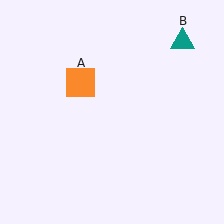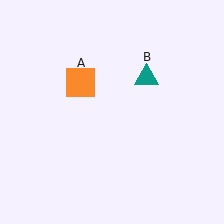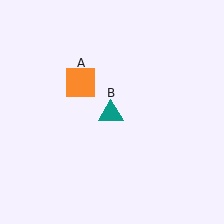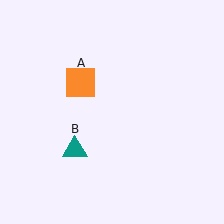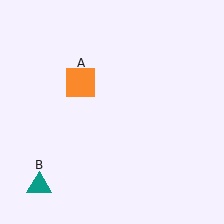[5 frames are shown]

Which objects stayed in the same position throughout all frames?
Orange square (object A) remained stationary.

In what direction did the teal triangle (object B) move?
The teal triangle (object B) moved down and to the left.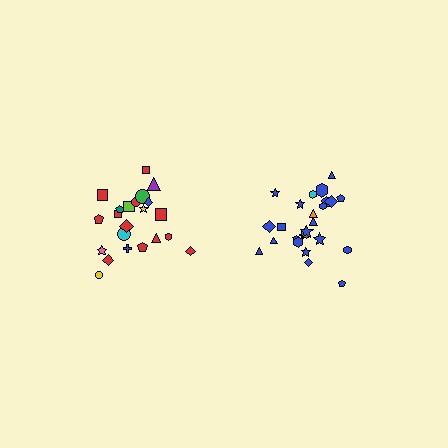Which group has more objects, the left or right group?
The right group.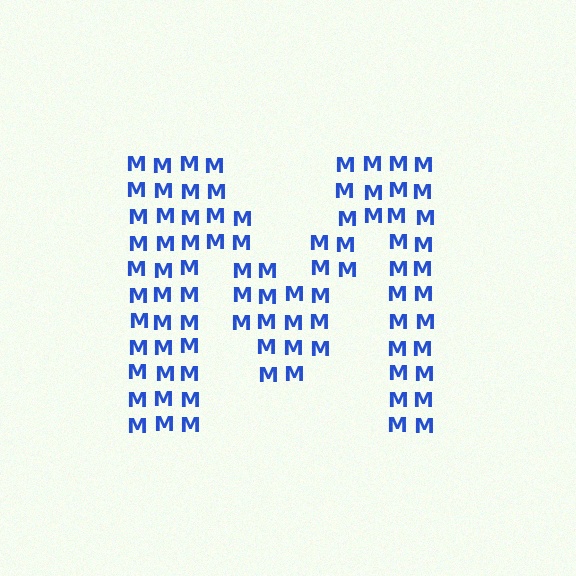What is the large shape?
The large shape is the letter M.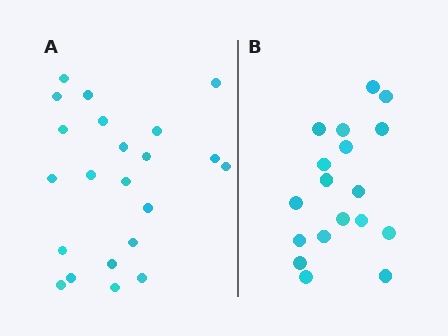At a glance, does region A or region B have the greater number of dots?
Region A (the left region) has more dots.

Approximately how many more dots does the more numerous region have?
Region A has about 4 more dots than region B.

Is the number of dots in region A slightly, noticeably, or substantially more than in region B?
Region A has only slightly more — the two regions are fairly close. The ratio is roughly 1.2 to 1.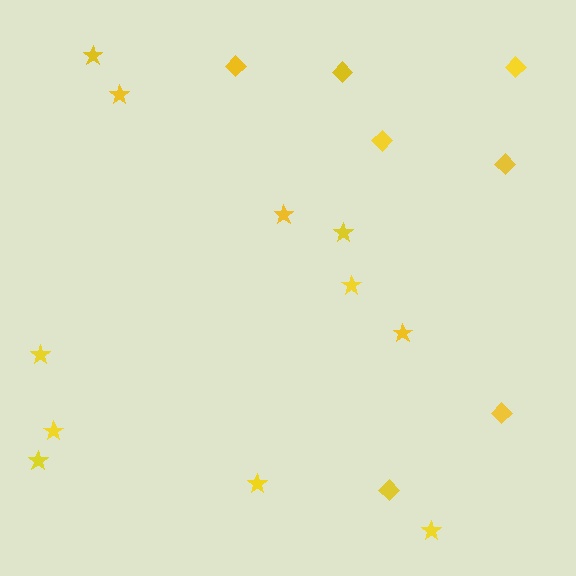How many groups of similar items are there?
There are 2 groups: one group of stars (11) and one group of diamonds (7).